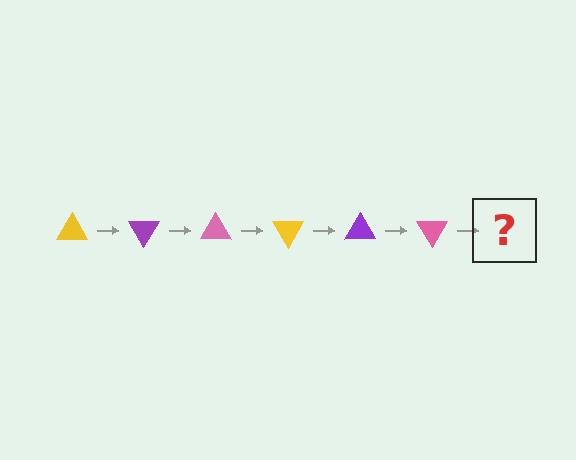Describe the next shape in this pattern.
It should be a yellow triangle, rotated 360 degrees from the start.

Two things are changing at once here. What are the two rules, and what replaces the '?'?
The two rules are that it rotates 60 degrees each step and the color cycles through yellow, purple, and pink. The '?' should be a yellow triangle, rotated 360 degrees from the start.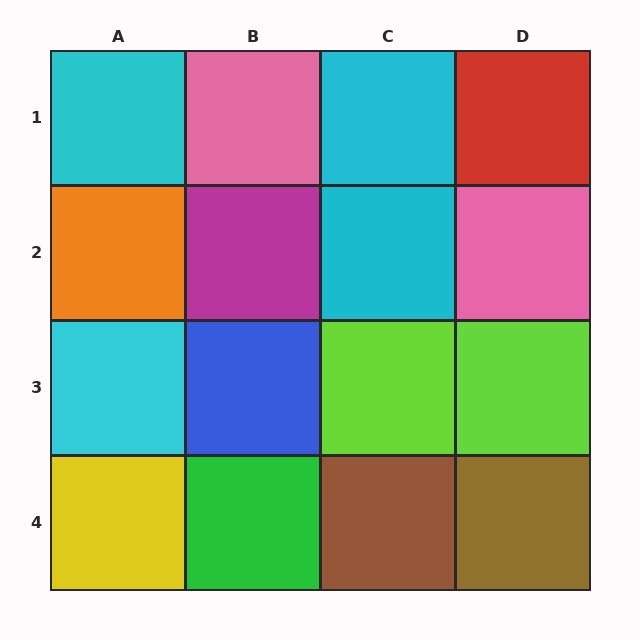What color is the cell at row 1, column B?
Pink.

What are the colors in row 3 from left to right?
Cyan, blue, lime, lime.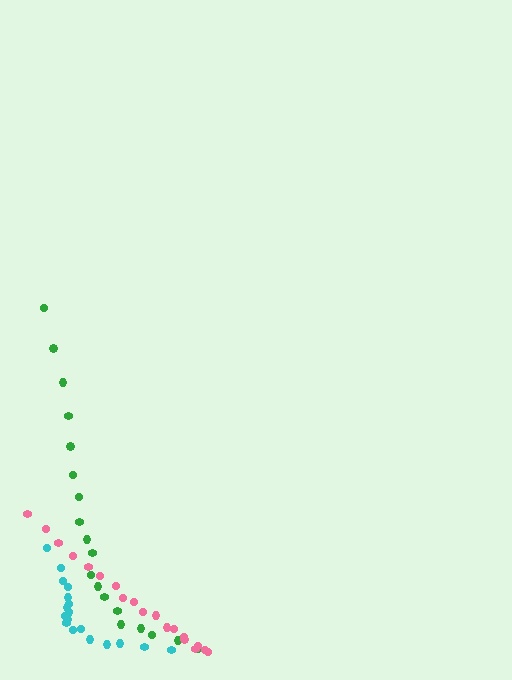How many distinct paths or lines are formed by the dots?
There are 3 distinct paths.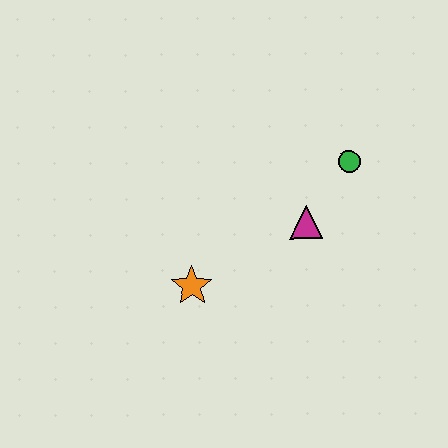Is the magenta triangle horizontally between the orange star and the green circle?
Yes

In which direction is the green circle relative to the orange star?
The green circle is to the right of the orange star.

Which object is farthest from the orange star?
The green circle is farthest from the orange star.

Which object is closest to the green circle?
The magenta triangle is closest to the green circle.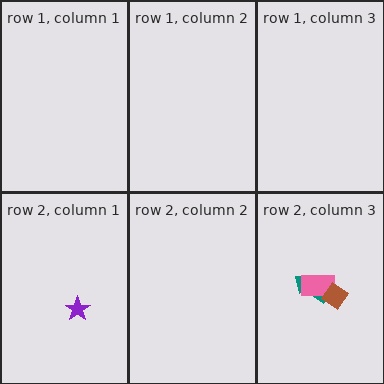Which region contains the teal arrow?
The row 2, column 3 region.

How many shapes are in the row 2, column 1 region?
1.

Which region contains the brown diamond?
The row 2, column 3 region.